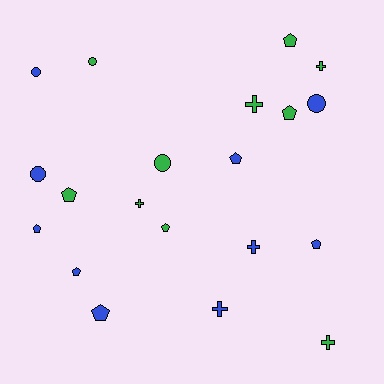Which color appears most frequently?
Blue, with 10 objects.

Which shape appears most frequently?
Pentagon, with 9 objects.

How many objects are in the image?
There are 20 objects.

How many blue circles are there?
There are 3 blue circles.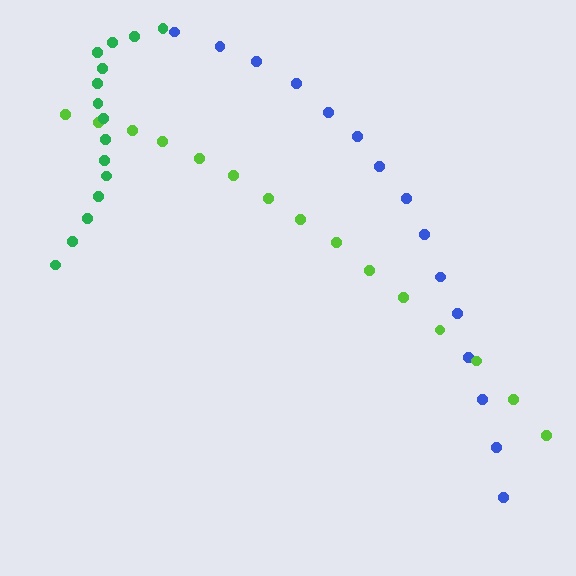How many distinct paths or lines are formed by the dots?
There are 3 distinct paths.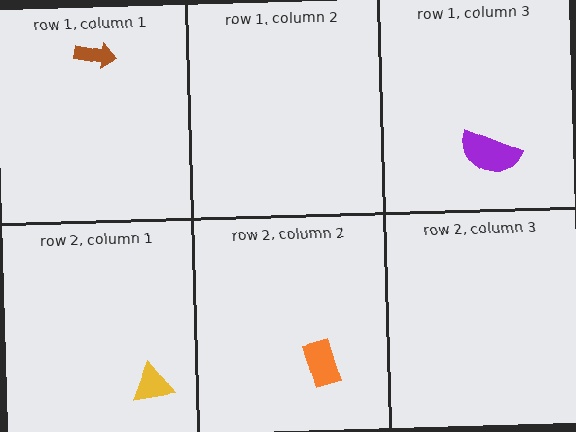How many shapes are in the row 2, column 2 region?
1.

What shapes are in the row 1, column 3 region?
The purple semicircle.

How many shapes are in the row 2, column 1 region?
1.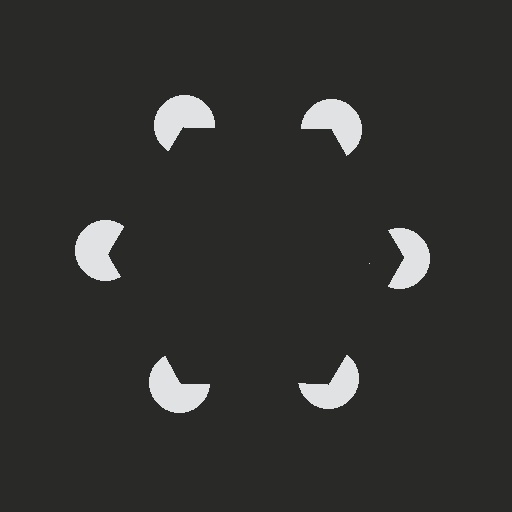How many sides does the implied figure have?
6 sides.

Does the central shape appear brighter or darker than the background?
It typically appears slightly darker than the background, even though no actual brightness change is drawn.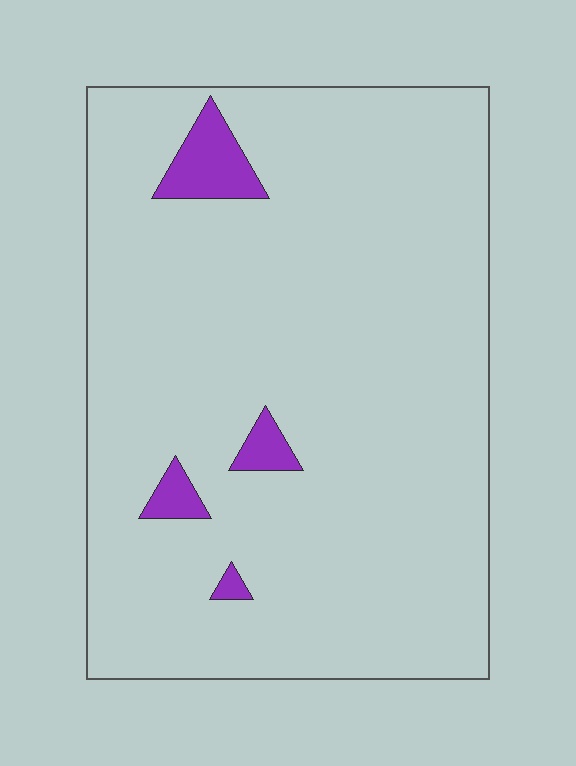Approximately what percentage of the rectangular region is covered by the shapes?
Approximately 5%.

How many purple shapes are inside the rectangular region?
4.